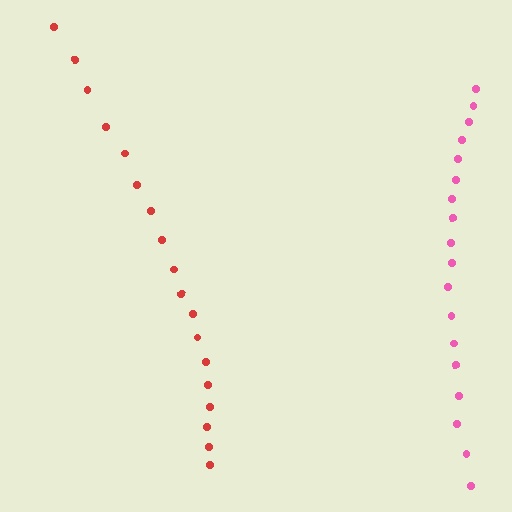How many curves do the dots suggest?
There are 2 distinct paths.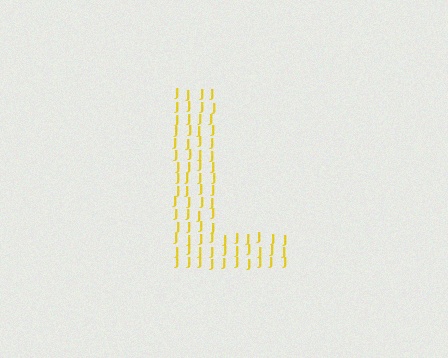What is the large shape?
The large shape is the letter L.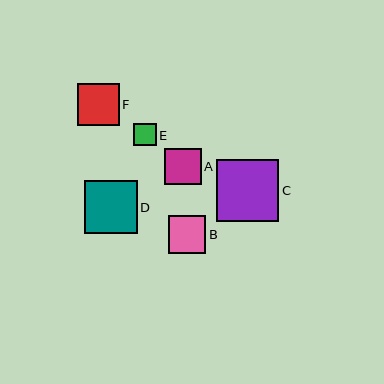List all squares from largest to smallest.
From largest to smallest: C, D, F, B, A, E.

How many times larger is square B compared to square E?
Square B is approximately 1.7 times the size of square E.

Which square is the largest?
Square C is the largest with a size of approximately 62 pixels.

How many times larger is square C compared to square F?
Square C is approximately 1.5 times the size of square F.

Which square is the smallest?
Square E is the smallest with a size of approximately 23 pixels.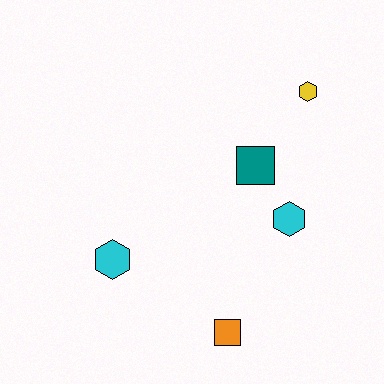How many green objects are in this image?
There are no green objects.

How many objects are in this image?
There are 5 objects.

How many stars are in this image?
There are no stars.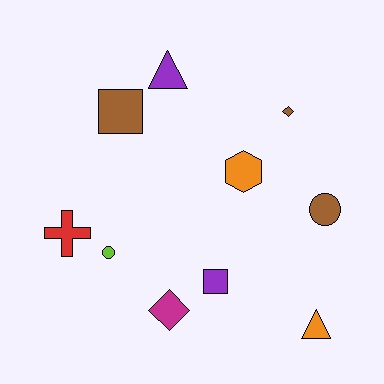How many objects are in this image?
There are 10 objects.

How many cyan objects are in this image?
There are no cyan objects.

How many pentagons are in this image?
There are no pentagons.